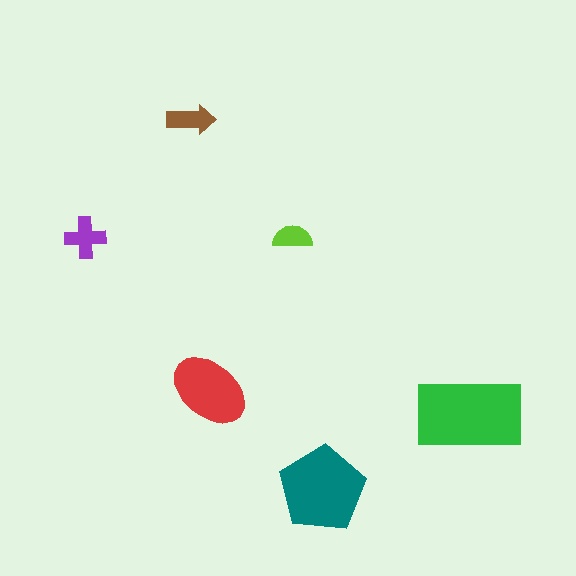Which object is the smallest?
The lime semicircle.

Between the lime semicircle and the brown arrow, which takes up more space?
The brown arrow.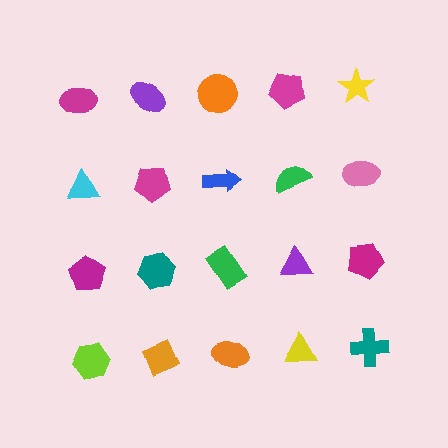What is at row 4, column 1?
A lime hexagon.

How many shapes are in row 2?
5 shapes.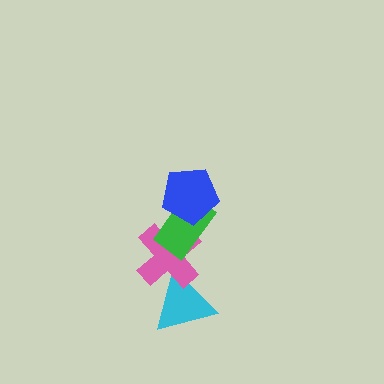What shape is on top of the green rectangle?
The blue pentagon is on top of the green rectangle.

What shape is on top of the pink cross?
The green rectangle is on top of the pink cross.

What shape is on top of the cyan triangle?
The pink cross is on top of the cyan triangle.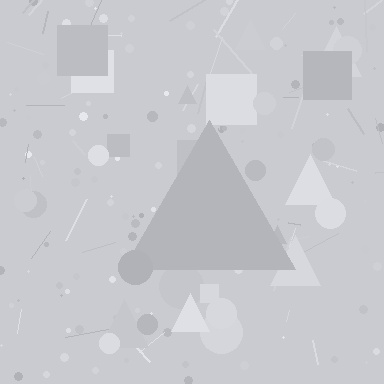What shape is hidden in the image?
A triangle is hidden in the image.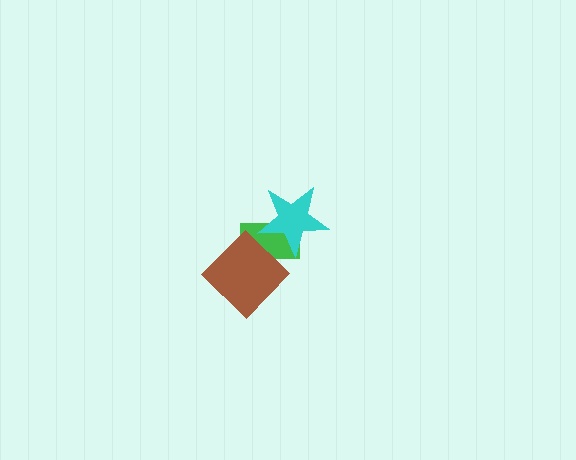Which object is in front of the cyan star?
The brown diamond is in front of the cyan star.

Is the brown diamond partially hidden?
No, no other shape covers it.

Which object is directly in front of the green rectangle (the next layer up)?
The cyan star is directly in front of the green rectangle.